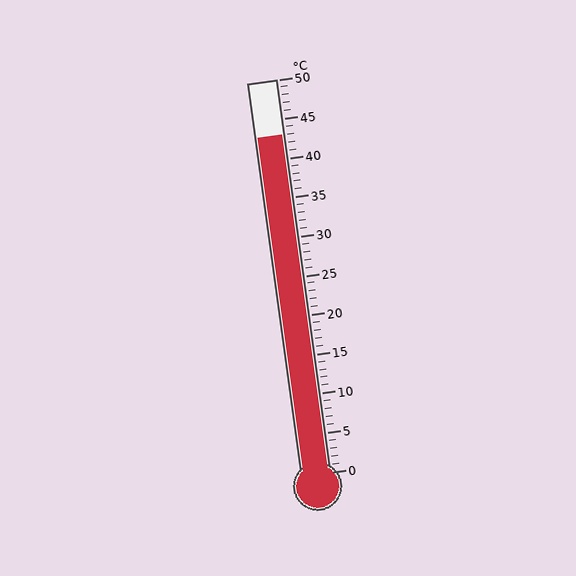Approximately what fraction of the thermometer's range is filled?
The thermometer is filled to approximately 85% of its range.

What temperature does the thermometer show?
The thermometer shows approximately 43°C.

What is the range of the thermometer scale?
The thermometer scale ranges from 0°C to 50°C.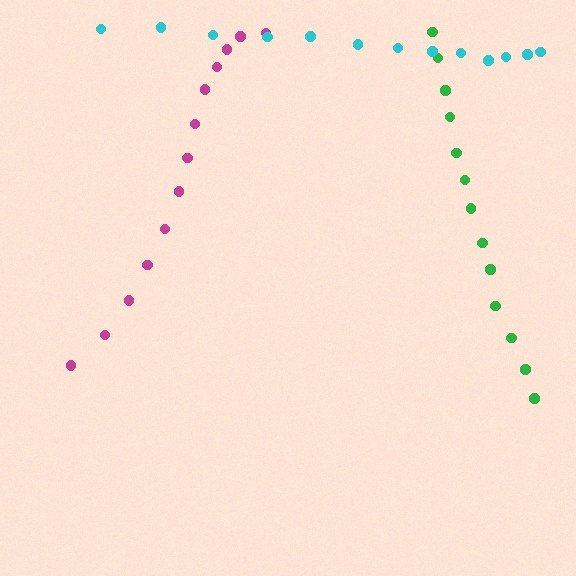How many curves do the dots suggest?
There are 3 distinct paths.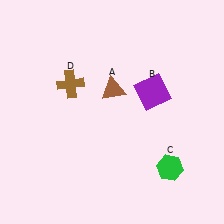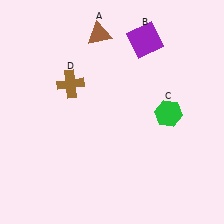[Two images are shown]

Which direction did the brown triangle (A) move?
The brown triangle (A) moved up.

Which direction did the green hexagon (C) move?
The green hexagon (C) moved up.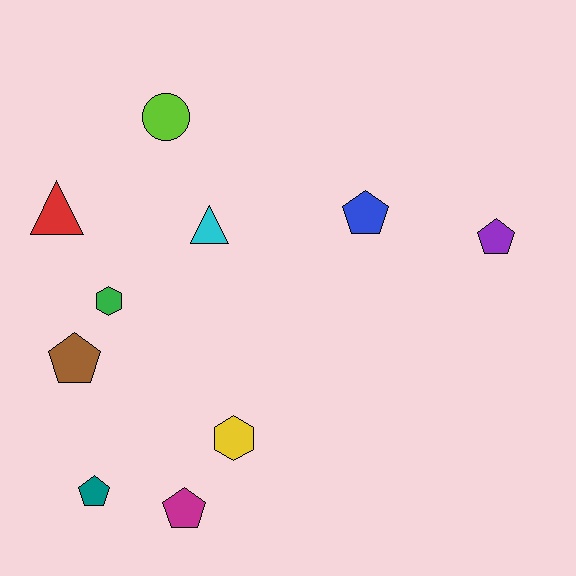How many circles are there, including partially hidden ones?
There is 1 circle.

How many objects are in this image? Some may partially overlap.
There are 10 objects.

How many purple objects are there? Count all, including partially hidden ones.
There is 1 purple object.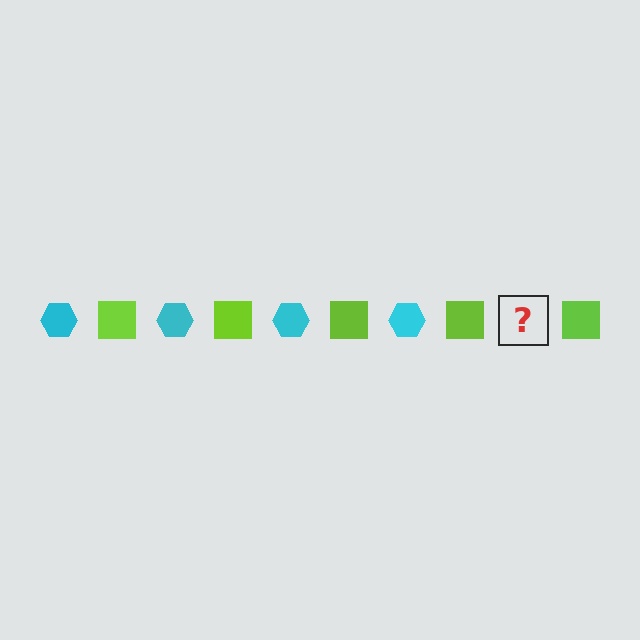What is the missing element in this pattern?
The missing element is a cyan hexagon.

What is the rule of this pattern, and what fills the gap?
The rule is that the pattern alternates between cyan hexagon and lime square. The gap should be filled with a cyan hexagon.